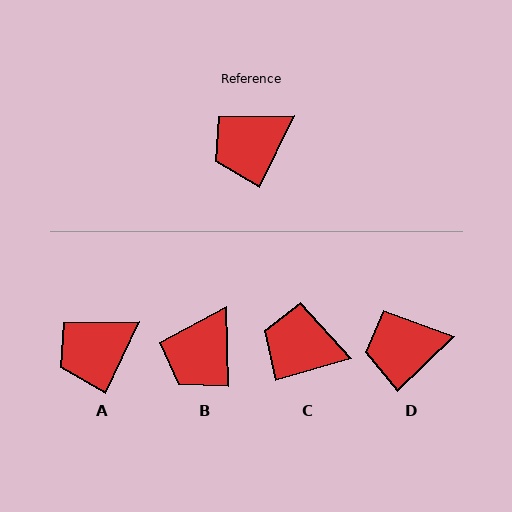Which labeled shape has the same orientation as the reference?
A.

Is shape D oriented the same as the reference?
No, it is off by about 20 degrees.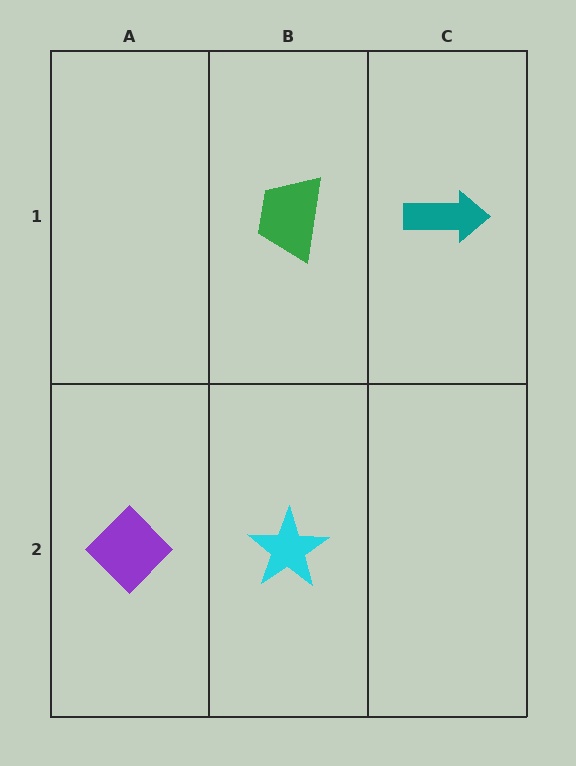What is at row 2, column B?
A cyan star.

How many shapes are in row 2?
2 shapes.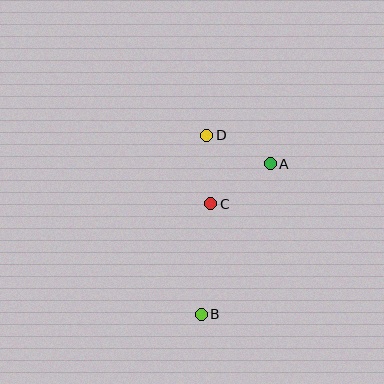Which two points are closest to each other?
Points C and D are closest to each other.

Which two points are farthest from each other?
Points B and D are farthest from each other.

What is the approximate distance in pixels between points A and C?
The distance between A and C is approximately 72 pixels.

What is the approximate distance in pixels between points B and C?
The distance between B and C is approximately 111 pixels.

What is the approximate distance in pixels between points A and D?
The distance between A and D is approximately 69 pixels.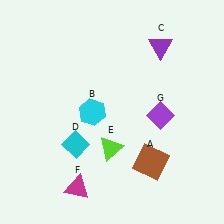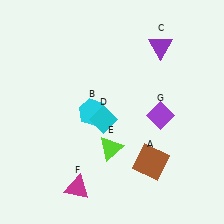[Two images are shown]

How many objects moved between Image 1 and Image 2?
1 object moved between the two images.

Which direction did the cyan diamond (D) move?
The cyan diamond (D) moved right.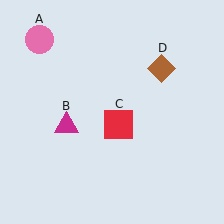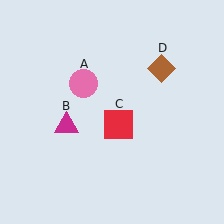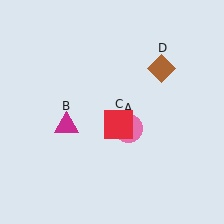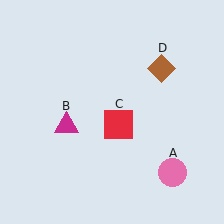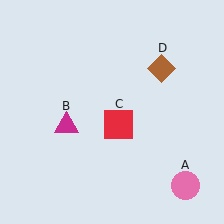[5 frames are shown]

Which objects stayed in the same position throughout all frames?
Magenta triangle (object B) and red square (object C) and brown diamond (object D) remained stationary.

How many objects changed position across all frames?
1 object changed position: pink circle (object A).